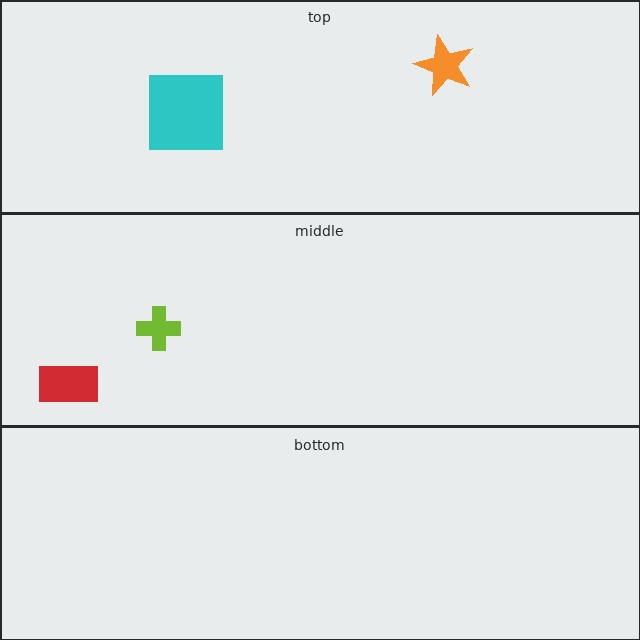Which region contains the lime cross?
The middle region.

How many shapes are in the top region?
2.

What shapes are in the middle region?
The lime cross, the red rectangle.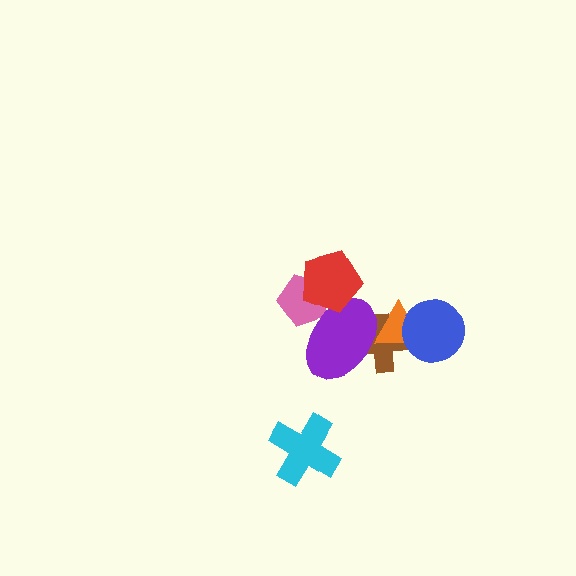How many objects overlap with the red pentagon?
2 objects overlap with the red pentagon.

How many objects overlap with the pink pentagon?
2 objects overlap with the pink pentagon.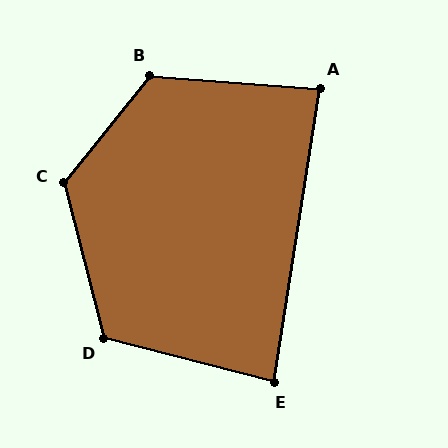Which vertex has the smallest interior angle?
E, at approximately 85 degrees.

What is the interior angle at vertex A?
Approximately 86 degrees (approximately right).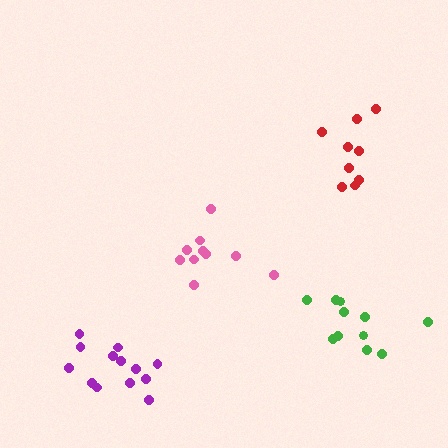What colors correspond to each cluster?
The clusters are colored: pink, red, purple, green.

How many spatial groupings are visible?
There are 4 spatial groupings.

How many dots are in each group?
Group 1: 10 dots, Group 2: 9 dots, Group 3: 13 dots, Group 4: 11 dots (43 total).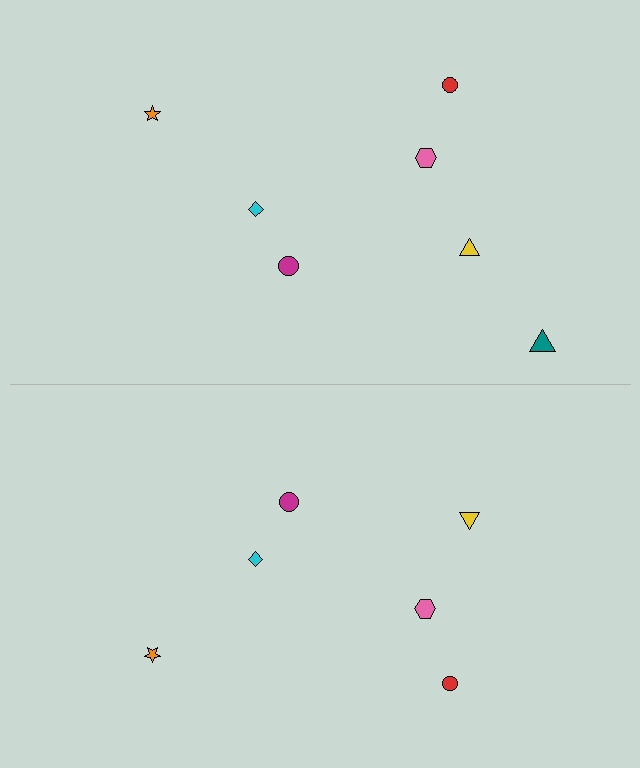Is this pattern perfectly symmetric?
No, the pattern is not perfectly symmetric. A teal triangle is missing from the bottom side.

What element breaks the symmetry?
A teal triangle is missing from the bottom side.